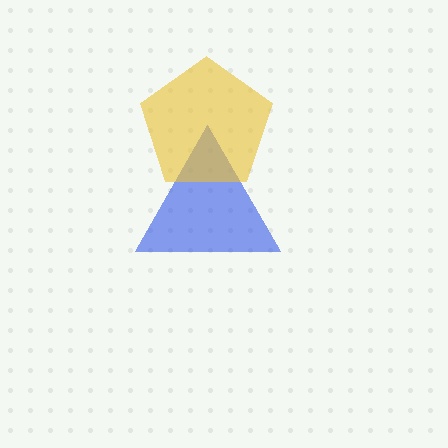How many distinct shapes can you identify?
There are 2 distinct shapes: a blue triangle, a yellow pentagon.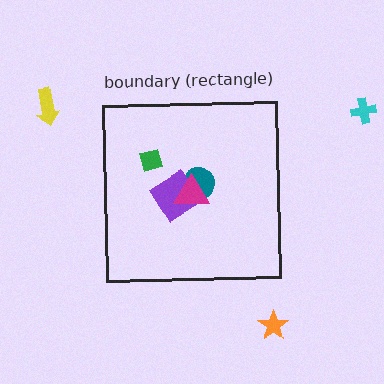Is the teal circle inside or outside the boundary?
Inside.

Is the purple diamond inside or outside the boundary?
Inside.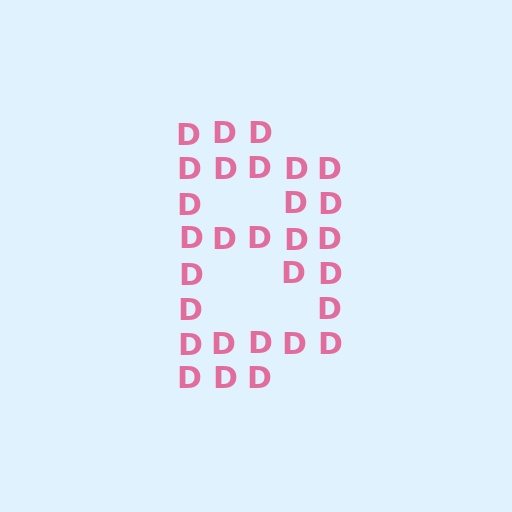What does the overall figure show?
The overall figure shows the letter B.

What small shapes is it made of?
It is made of small letter D's.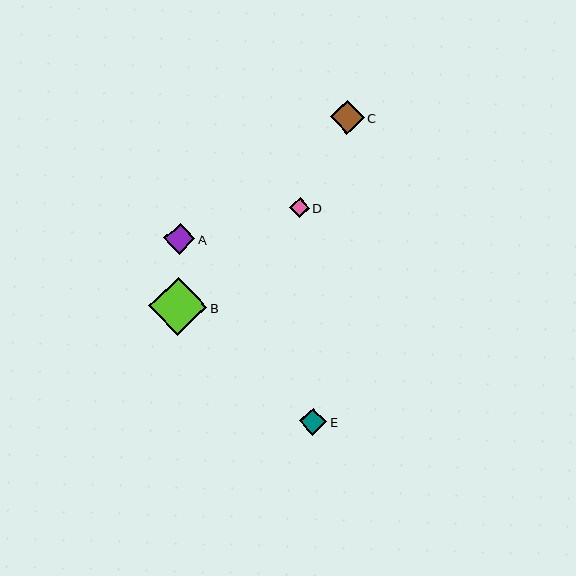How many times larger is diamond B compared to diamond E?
Diamond B is approximately 2.1 times the size of diamond E.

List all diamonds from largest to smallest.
From largest to smallest: B, C, A, E, D.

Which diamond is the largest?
Diamond B is the largest with a size of approximately 58 pixels.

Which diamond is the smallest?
Diamond D is the smallest with a size of approximately 20 pixels.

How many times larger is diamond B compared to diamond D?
Diamond B is approximately 2.9 times the size of diamond D.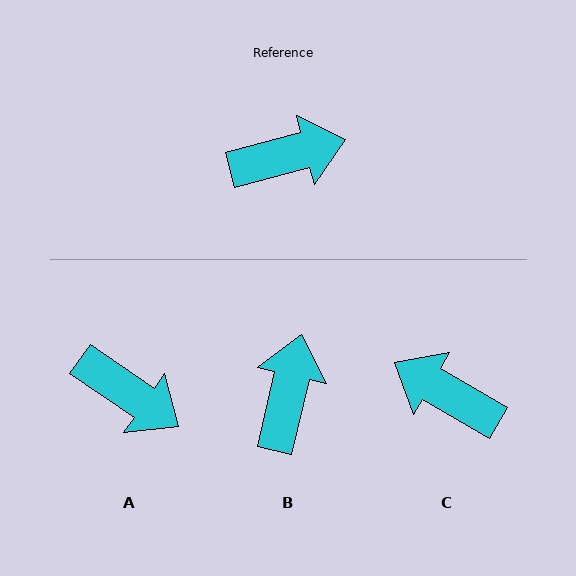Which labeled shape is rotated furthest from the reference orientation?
C, about 136 degrees away.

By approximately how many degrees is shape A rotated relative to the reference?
Approximately 49 degrees clockwise.